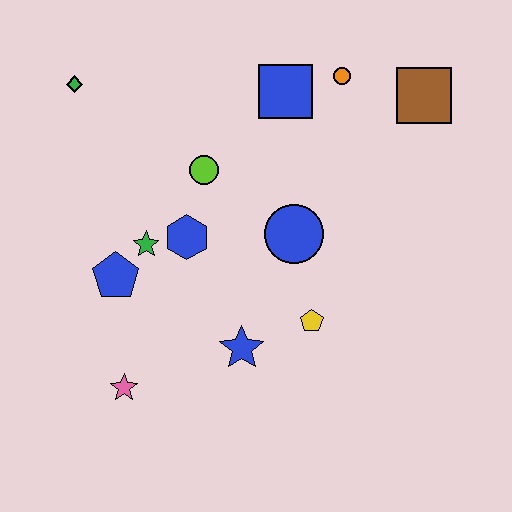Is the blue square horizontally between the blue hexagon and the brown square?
Yes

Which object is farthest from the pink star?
The brown square is farthest from the pink star.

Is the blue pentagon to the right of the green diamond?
Yes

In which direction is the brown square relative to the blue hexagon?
The brown square is to the right of the blue hexagon.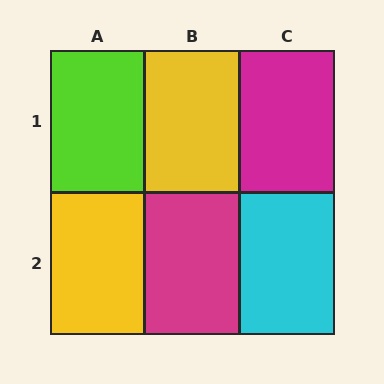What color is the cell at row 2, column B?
Magenta.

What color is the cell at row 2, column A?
Yellow.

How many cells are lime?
1 cell is lime.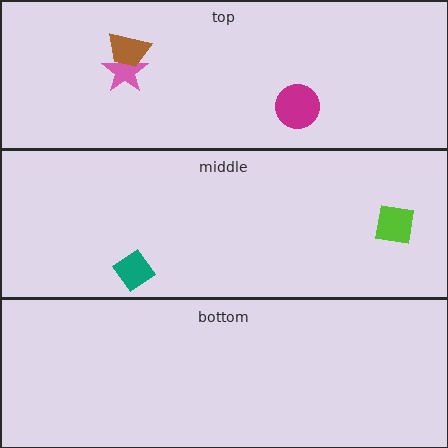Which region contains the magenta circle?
The top region.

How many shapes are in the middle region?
2.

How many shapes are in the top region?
3.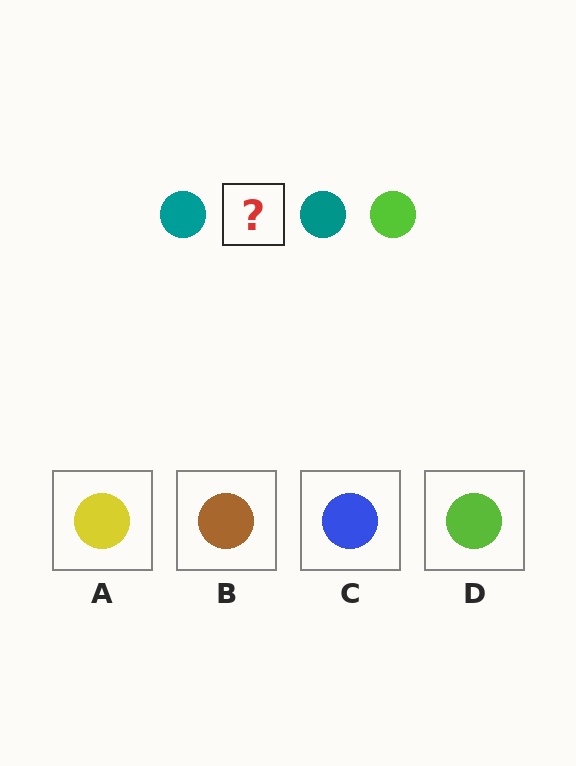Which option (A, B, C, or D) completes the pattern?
D.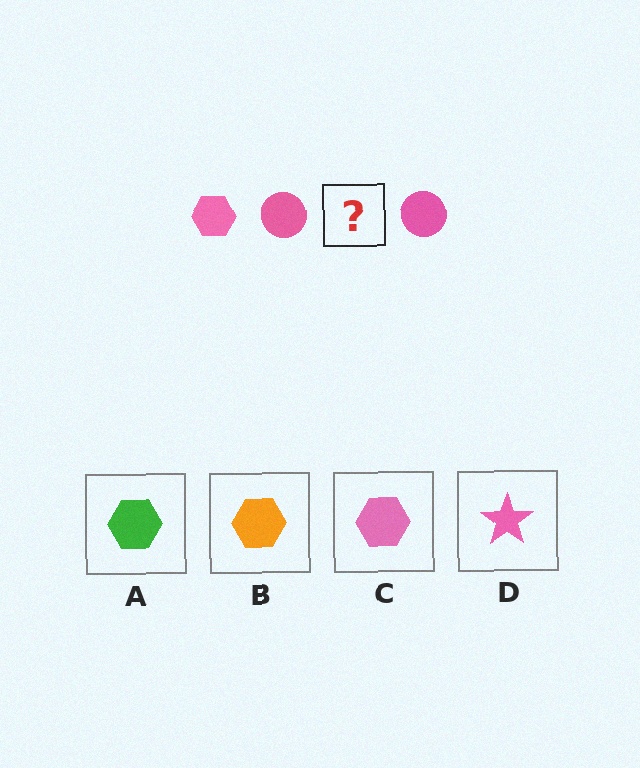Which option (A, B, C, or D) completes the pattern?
C.